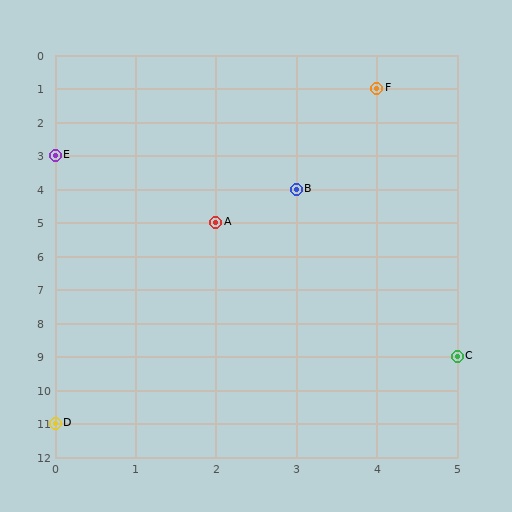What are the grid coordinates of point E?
Point E is at grid coordinates (0, 3).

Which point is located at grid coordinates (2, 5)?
Point A is at (2, 5).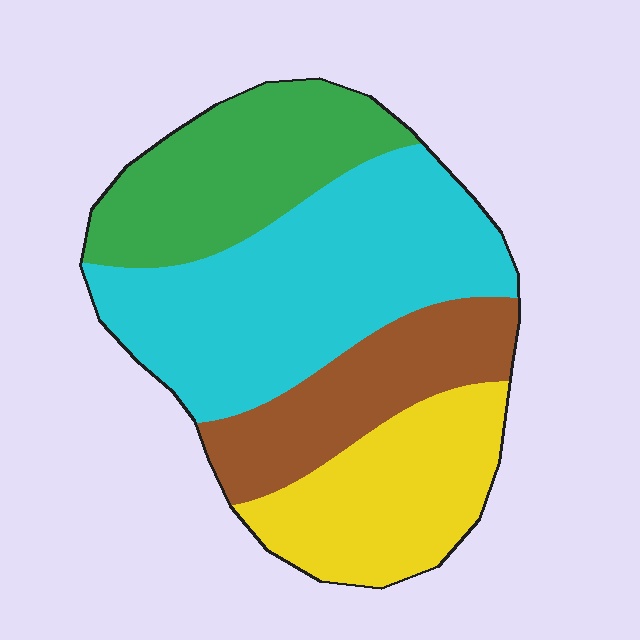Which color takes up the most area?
Cyan, at roughly 40%.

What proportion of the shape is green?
Green takes up about one fifth (1/5) of the shape.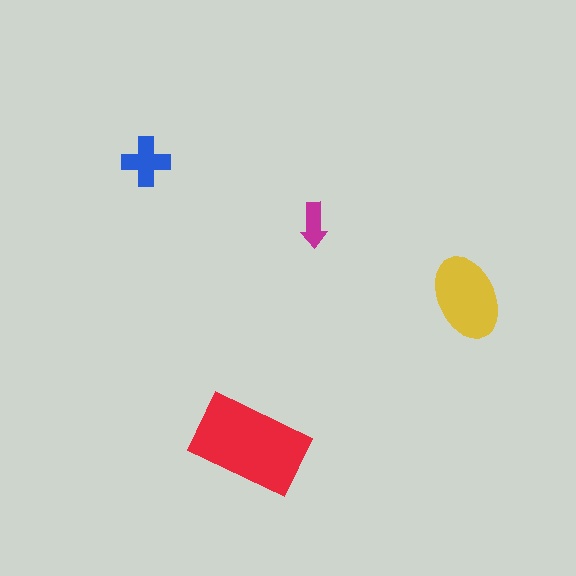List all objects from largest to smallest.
The red rectangle, the yellow ellipse, the blue cross, the magenta arrow.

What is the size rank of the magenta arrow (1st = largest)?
4th.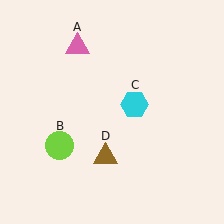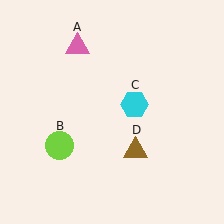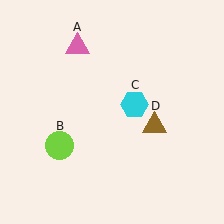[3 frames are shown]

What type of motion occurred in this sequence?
The brown triangle (object D) rotated counterclockwise around the center of the scene.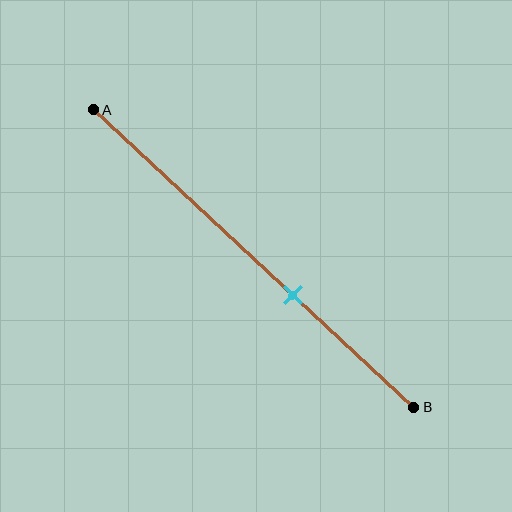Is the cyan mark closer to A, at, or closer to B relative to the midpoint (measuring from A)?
The cyan mark is closer to point B than the midpoint of segment AB.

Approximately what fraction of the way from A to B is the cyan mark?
The cyan mark is approximately 60% of the way from A to B.